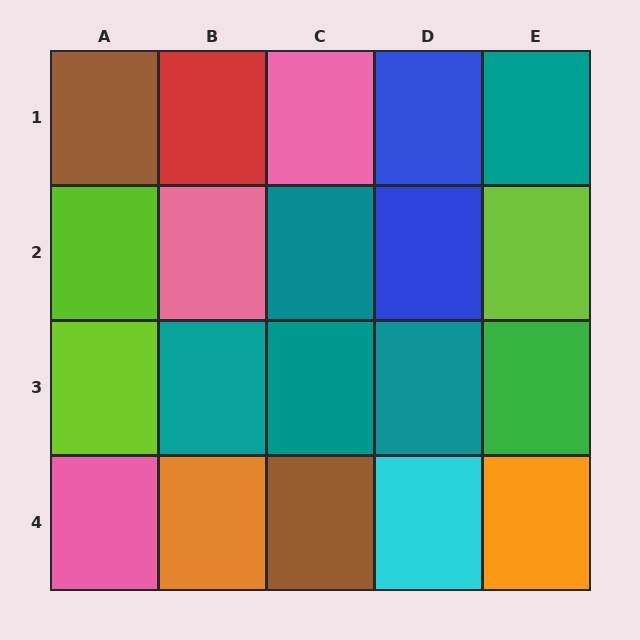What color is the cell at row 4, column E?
Orange.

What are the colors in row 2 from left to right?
Lime, pink, teal, blue, lime.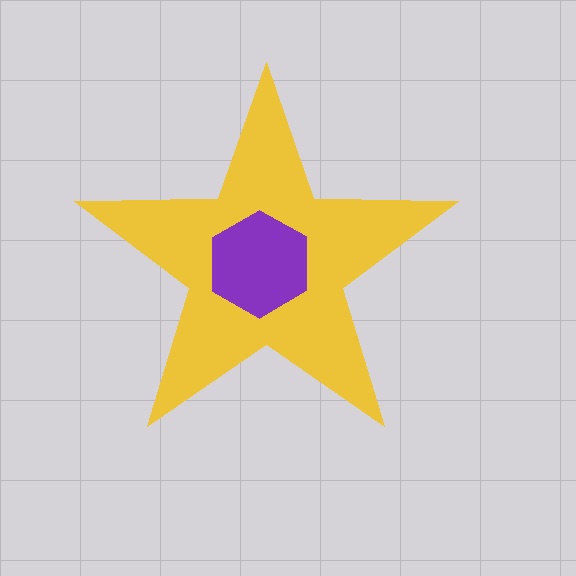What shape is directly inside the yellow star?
The purple hexagon.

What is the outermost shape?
The yellow star.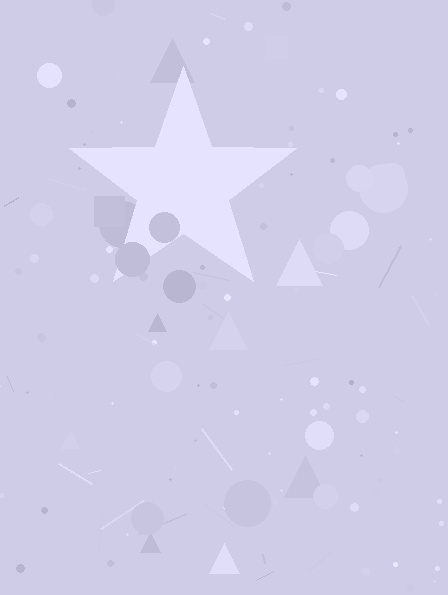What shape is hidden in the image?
A star is hidden in the image.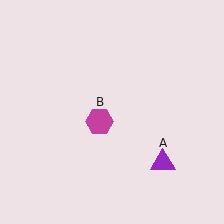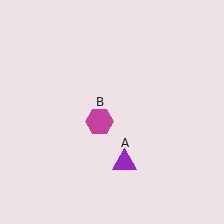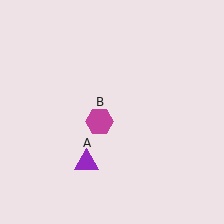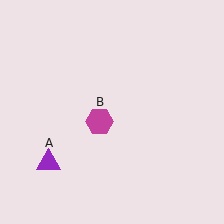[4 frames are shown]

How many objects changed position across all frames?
1 object changed position: purple triangle (object A).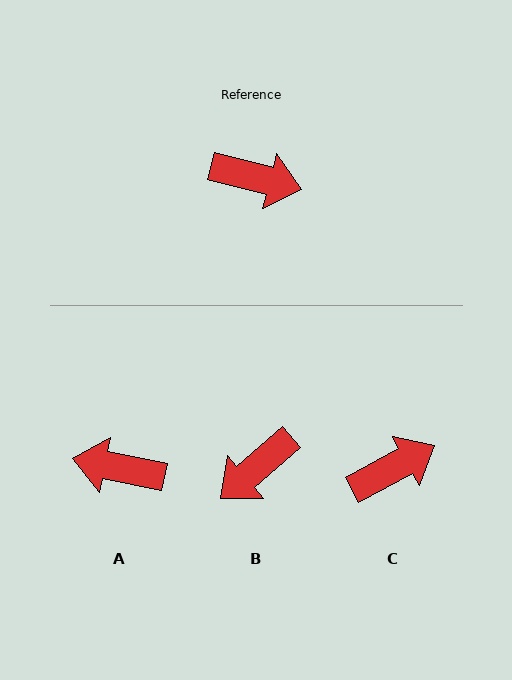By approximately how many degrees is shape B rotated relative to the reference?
Approximately 125 degrees clockwise.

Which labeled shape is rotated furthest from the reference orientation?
A, about 177 degrees away.